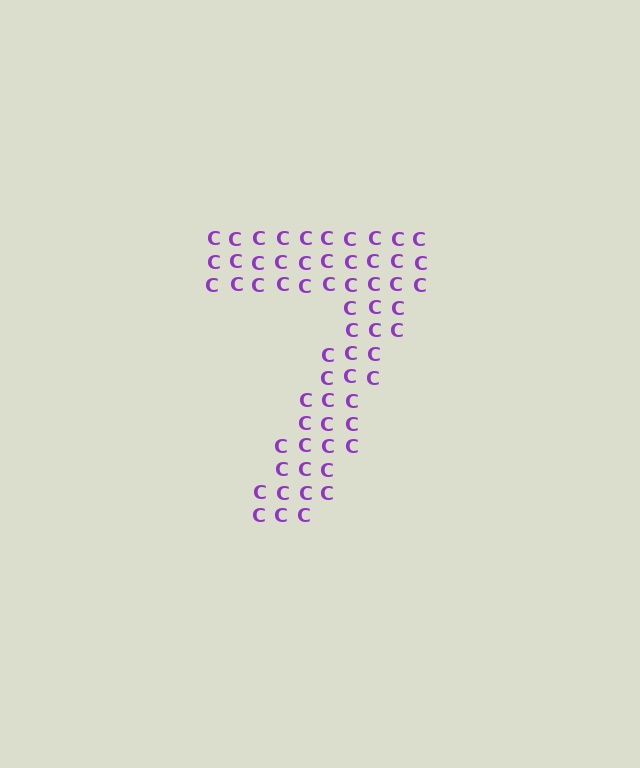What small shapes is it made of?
It is made of small letter C's.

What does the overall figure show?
The overall figure shows the digit 7.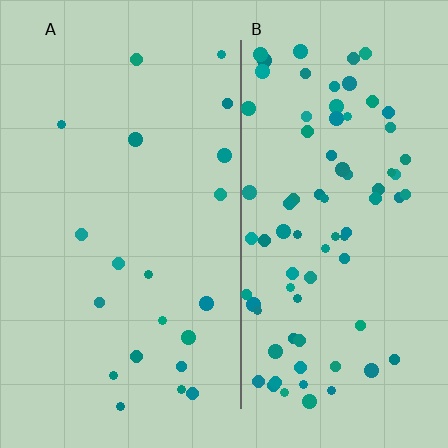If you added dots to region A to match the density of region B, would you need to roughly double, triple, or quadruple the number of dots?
Approximately quadruple.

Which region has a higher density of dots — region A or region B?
B (the right).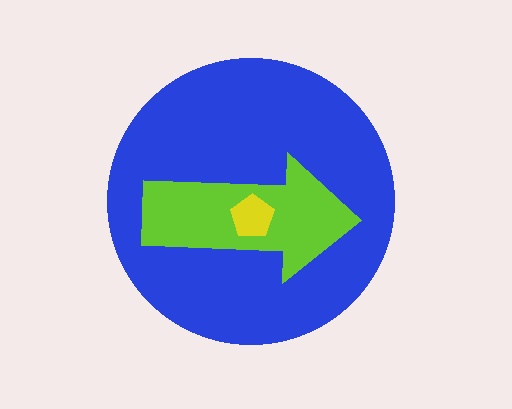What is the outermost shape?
The blue circle.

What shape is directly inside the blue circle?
The lime arrow.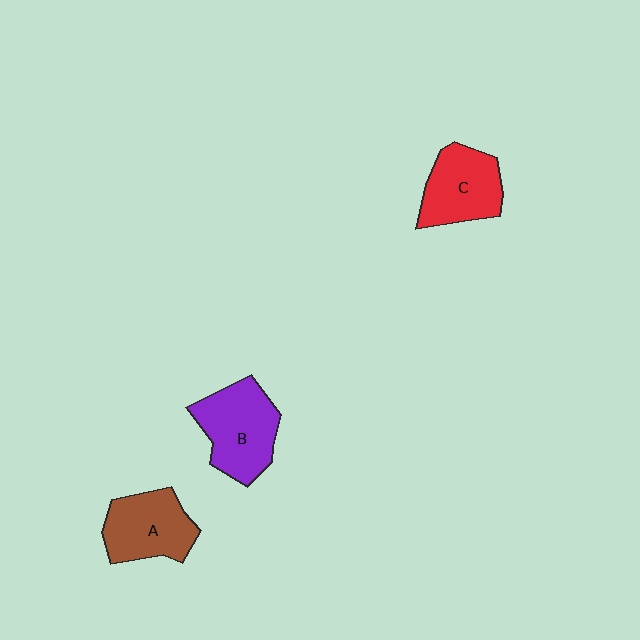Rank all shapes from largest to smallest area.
From largest to smallest: B (purple), A (brown), C (red).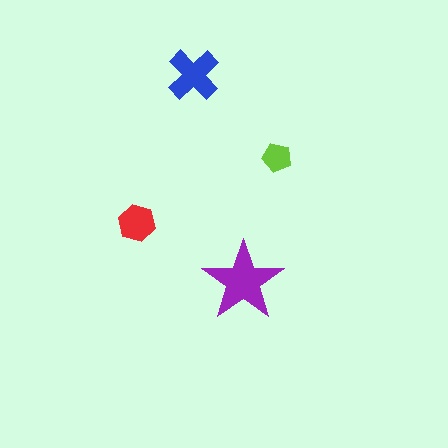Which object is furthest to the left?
The red hexagon is leftmost.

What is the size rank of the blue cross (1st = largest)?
2nd.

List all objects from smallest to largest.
The lime pentagon, the red hexagon, the blue cross, the purple star.